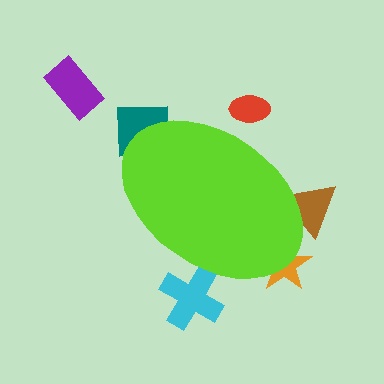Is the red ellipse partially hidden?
Yes, the red ellipse is partially hidden behind the lime ellipse.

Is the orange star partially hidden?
Yes, the orange star is partially hidden behind the lime ellipse.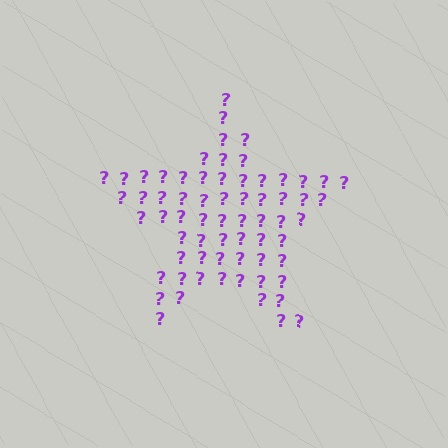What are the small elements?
The small elements are question marks.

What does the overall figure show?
The overall figure shows a star.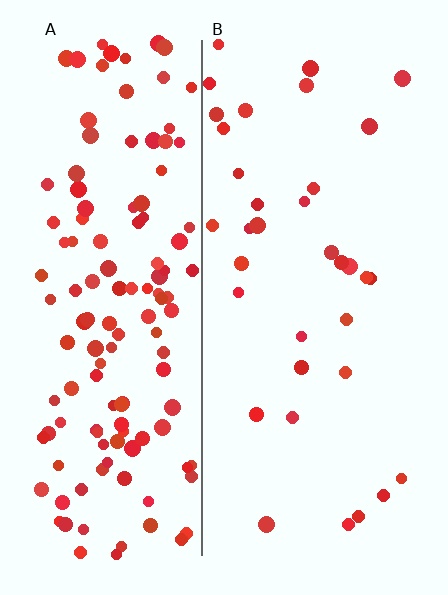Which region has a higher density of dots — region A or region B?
A (the left).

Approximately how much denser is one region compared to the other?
Approximately 3.8× — region A over region B.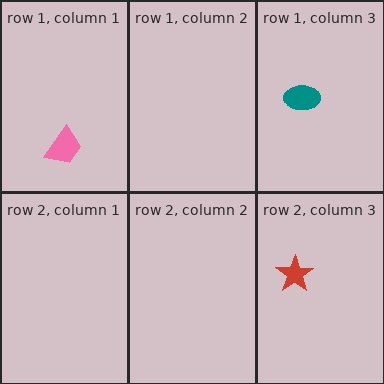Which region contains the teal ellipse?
The row 1, column 3 region.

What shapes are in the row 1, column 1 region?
The pink trapezoid.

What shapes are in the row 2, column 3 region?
The red star.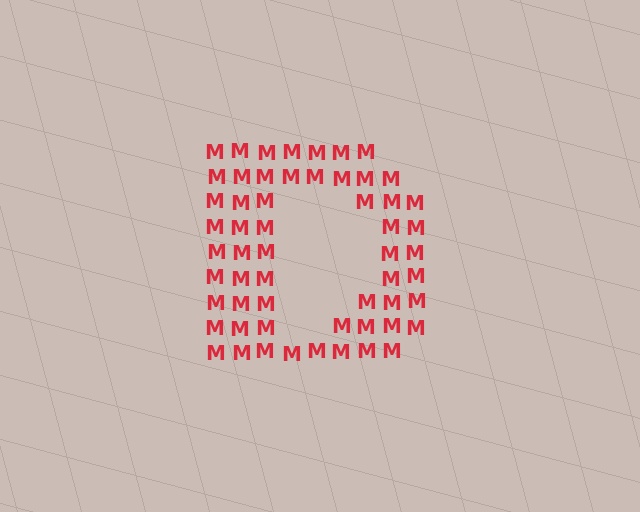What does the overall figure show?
The overall figure shows the letter D.